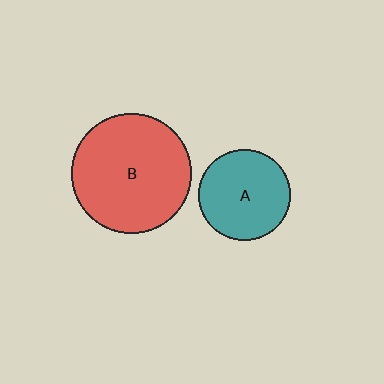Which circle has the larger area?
Circle B (red).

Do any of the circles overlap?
No, none of the circles overlap.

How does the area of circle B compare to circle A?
Approximately 1.7 times.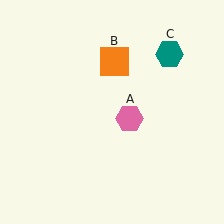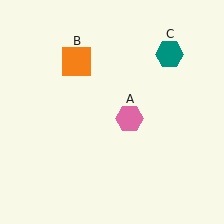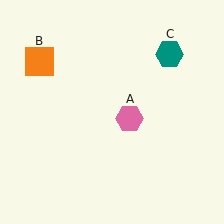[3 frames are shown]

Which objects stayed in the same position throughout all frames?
Pink hexagon (object A) and teal hexagon (object C) remained stationary.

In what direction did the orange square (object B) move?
The orange square (object B) moved left.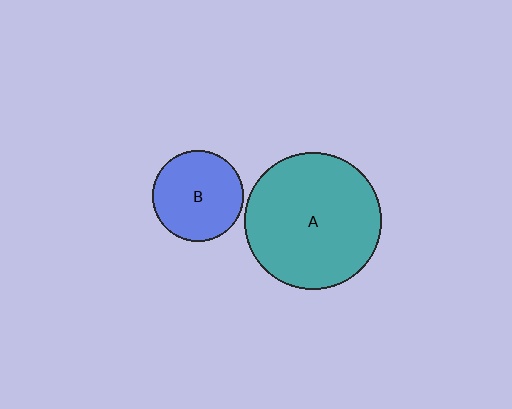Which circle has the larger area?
Circle A (teal).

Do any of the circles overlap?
No, none of the circles overlap.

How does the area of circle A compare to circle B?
Approximately 2.3 times.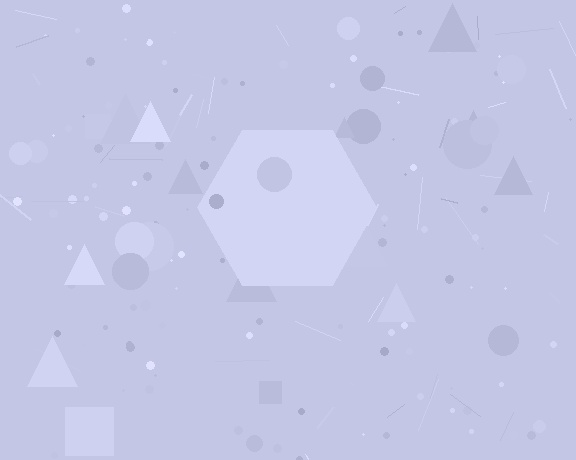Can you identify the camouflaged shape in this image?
The camouflaged shape is a hexagon.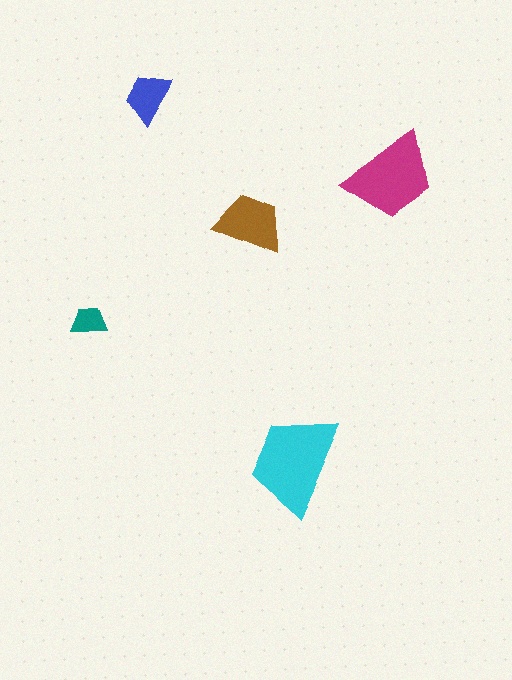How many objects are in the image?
There are 5 objects in the image.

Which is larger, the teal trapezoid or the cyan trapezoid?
The cyan one.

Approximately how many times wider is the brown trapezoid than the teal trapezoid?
About 2 times wider.